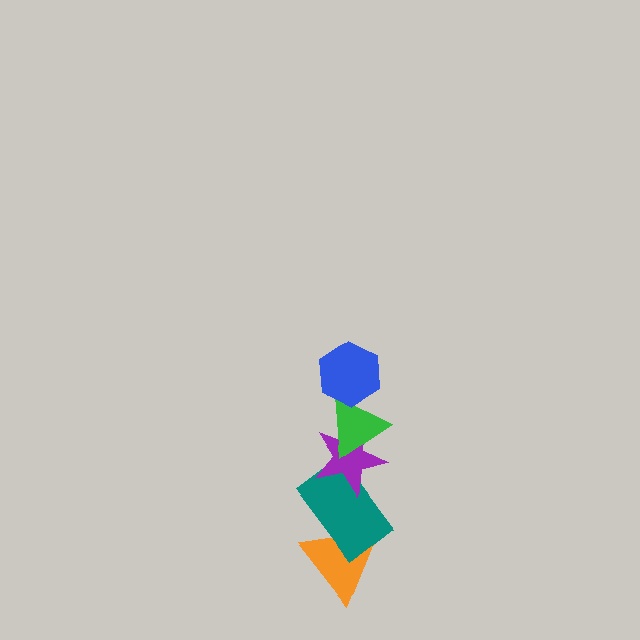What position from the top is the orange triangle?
The orange triangle is 5th from the top.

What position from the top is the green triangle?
The green triangle is 2nd from the top.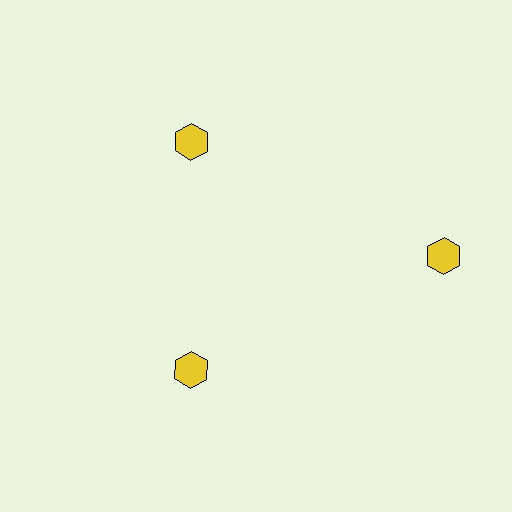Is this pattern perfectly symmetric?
No. The 3 yellow hexagons are arranged in a ring, but one element near the 3 o'clock position is pushed outward from the center, breaking the 3-fold rotational symmetry.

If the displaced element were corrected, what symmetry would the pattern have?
It would have 3-fold rotational symmetry — the pattern would map onto itself every 120 degrees.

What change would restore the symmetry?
The symmetry would be restored by moving it inward, back onto the ring so that all 3 hexagons sit at equal angles and equal distance from the center.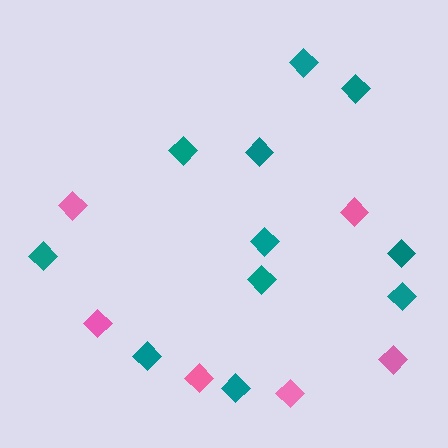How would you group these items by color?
There are 2 groups: one group of pink diamonds (6) and one group of teal diamonds (11).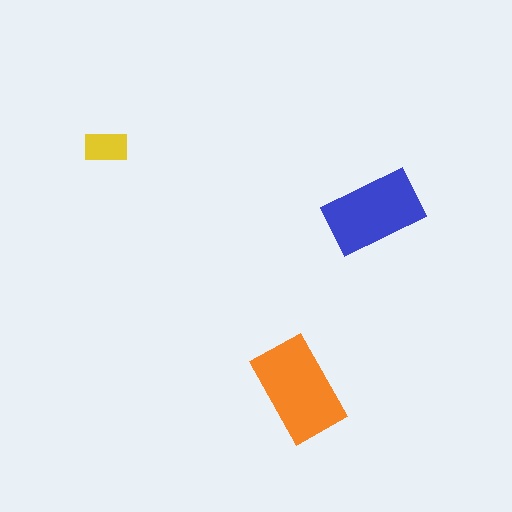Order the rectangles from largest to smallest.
the orange one, the blue one, the yellow one.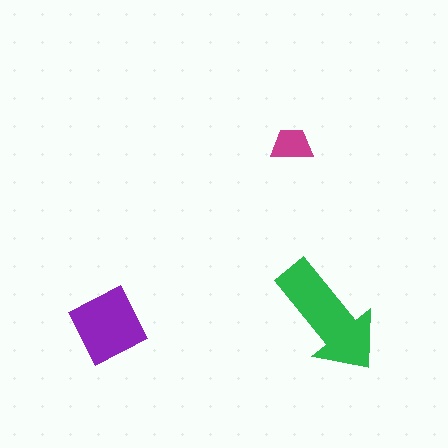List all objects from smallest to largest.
The magenta trapezoid, the purple square, the green arrow.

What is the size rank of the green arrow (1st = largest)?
1st.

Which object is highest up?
The magenta trapezoid is topmost.